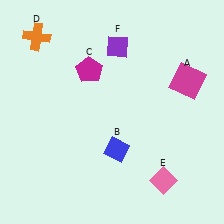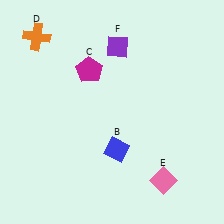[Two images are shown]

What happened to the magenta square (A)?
The magenta square (A) was removed in Image 2. It was in the top-right area of Image 1.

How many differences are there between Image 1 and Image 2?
There is 1 difference between the two images.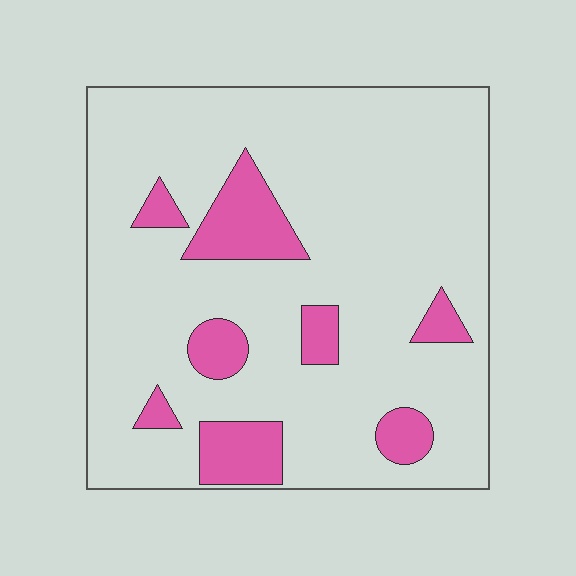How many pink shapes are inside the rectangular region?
8.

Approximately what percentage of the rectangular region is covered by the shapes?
Approximately 15%.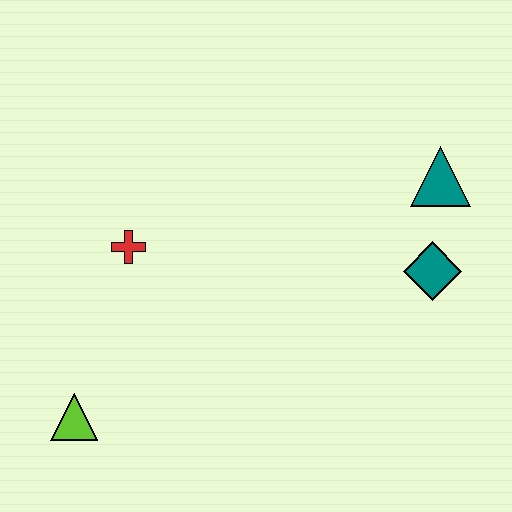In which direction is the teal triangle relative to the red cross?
The teal triangle is to the right of the red cross.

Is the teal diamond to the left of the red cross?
No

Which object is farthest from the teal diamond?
The lime triangle is farthest from the teal diamond.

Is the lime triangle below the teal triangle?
Yes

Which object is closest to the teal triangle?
The teal diamond is closest to the teal triangle.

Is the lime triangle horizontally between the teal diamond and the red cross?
No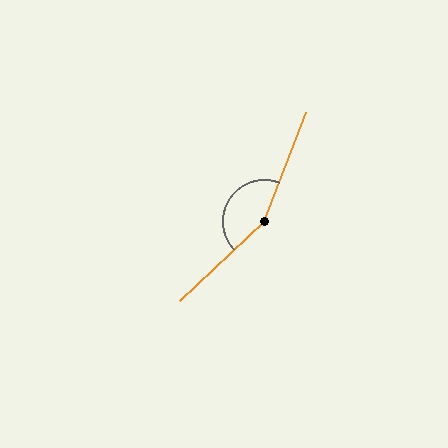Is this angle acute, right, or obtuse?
It is obtuse.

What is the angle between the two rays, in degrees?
Approximately 155 degrees.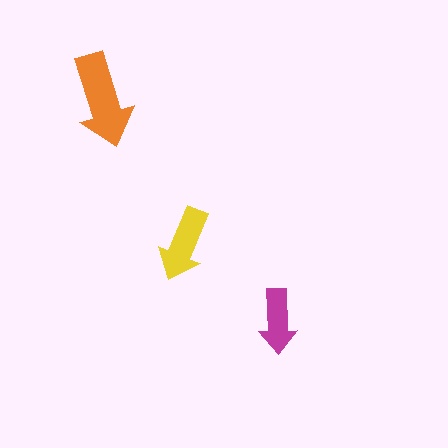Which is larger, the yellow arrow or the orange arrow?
The orange one.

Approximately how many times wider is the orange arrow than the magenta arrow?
About 1.5 times wider.